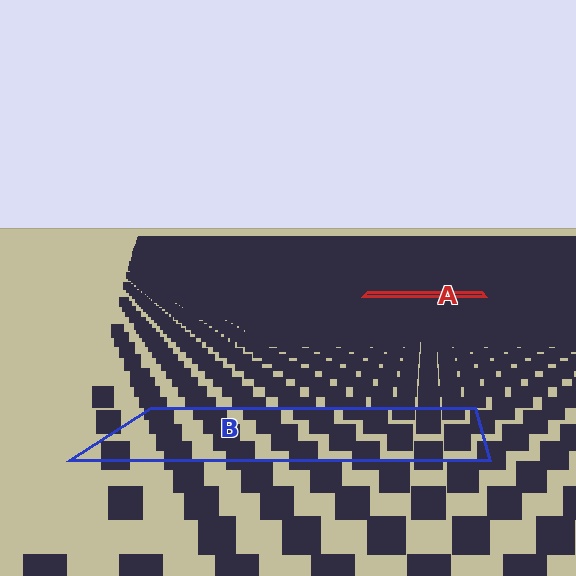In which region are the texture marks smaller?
The texture marks are smaller in region A, because it is farther away.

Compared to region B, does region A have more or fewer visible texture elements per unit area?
Region A has more texture elements per unit area — they are packed more densely because it is farther away.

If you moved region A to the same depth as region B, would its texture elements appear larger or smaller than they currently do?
They would appear larger. At a closer depth, the same texture elements are projected at a bigger on-screen size.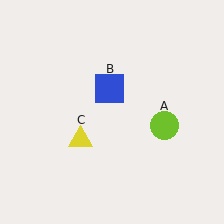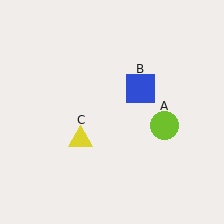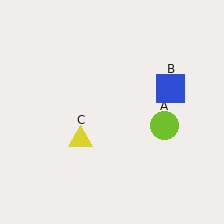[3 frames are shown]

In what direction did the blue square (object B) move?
The blue square (object B) moved right.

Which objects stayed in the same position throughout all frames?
Lime circle (object A) and yellow triangle (object C) remained stationary.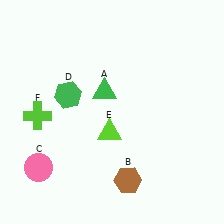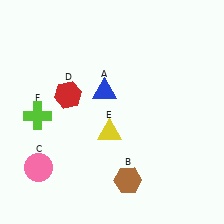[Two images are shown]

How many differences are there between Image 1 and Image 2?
There are 3 differences between the two images.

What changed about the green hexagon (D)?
In Image 1, D is green. In Image 2, it changed to red.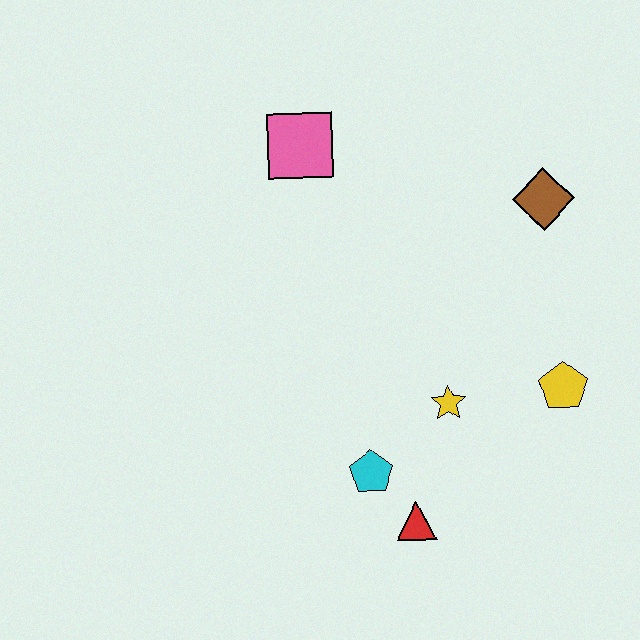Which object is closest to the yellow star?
The cyan pentagon is closest to the yellow star.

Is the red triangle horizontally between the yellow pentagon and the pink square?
Yes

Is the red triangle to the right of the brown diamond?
No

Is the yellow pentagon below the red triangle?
No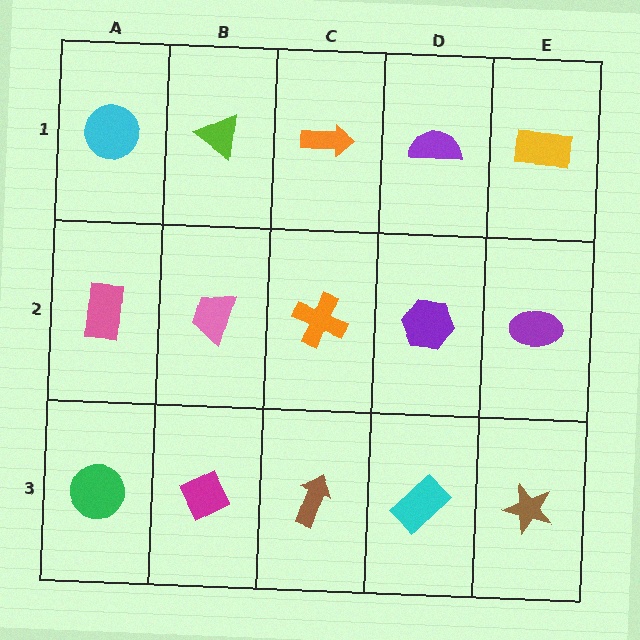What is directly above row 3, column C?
An orange cross.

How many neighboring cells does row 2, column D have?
4.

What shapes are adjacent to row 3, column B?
A pink trapezoid (row 2, column B), a green circle (row 3, column A), a brown arrow (row 3, column C).